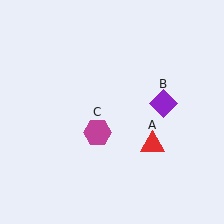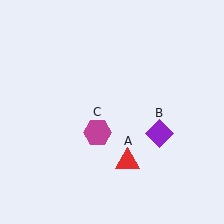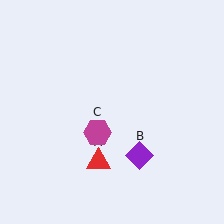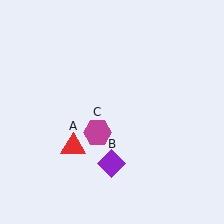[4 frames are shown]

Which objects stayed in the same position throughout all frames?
Magenta hexagon (object C) remained stationary.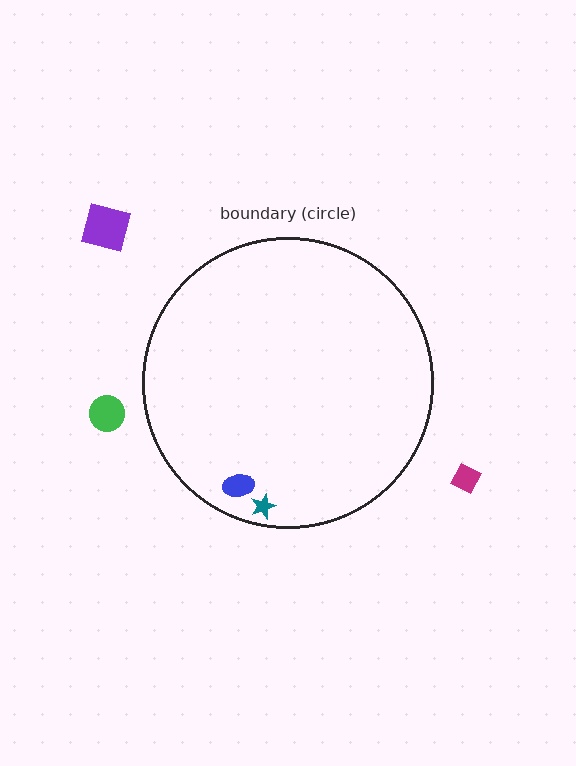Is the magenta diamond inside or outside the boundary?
Outside.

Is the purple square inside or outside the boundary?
Outside.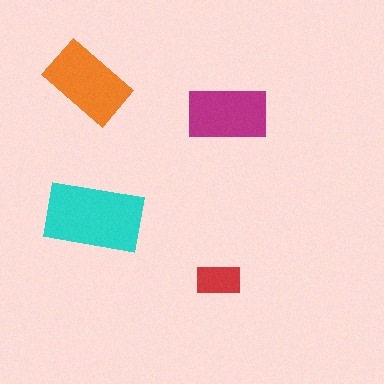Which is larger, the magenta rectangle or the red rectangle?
The magenta one.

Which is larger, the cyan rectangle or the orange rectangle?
The cyan one.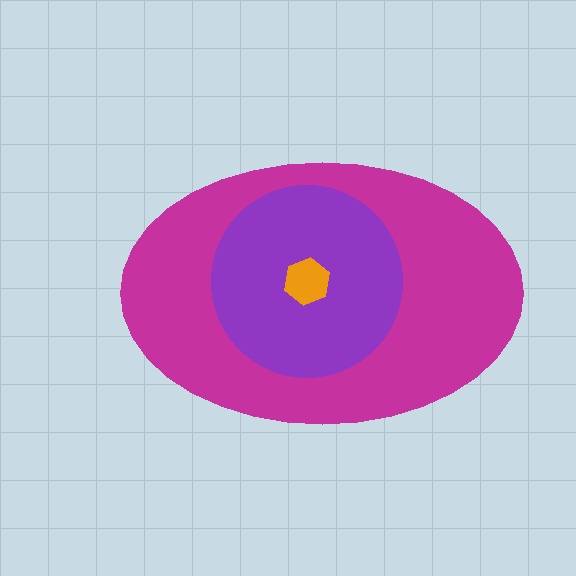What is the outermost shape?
The magenta ellipse.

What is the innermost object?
The orange hexagon.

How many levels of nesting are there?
3.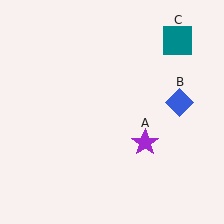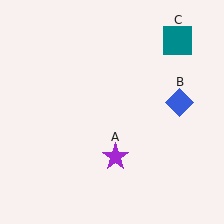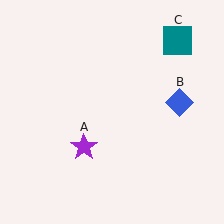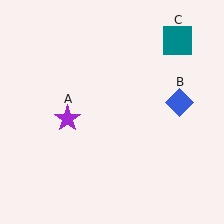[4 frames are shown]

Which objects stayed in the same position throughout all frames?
Blue diamond (object B) and teal square (object C) remained stationary.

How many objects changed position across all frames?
1 object changed position: purple star (object A).